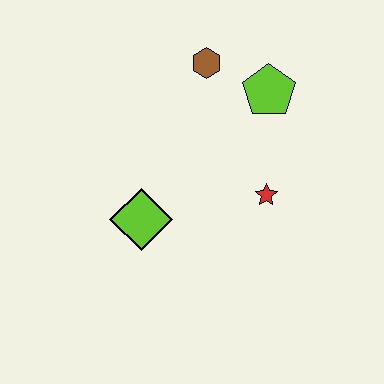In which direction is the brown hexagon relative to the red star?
The brown hexagon is above the red star.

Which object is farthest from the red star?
The brown hexagon is farthest from the red star.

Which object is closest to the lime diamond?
The red star is closest to the lime diamond.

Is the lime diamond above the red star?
No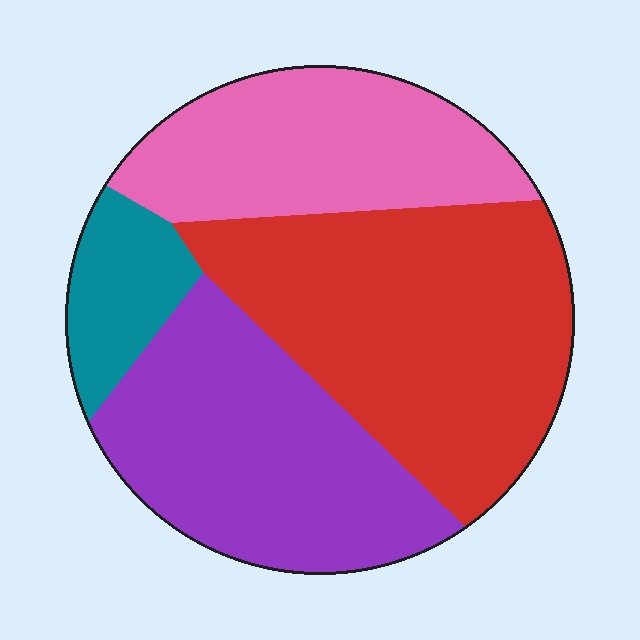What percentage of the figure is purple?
Purple covers around 30% of the figure.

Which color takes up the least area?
Teal, at roughly 10%.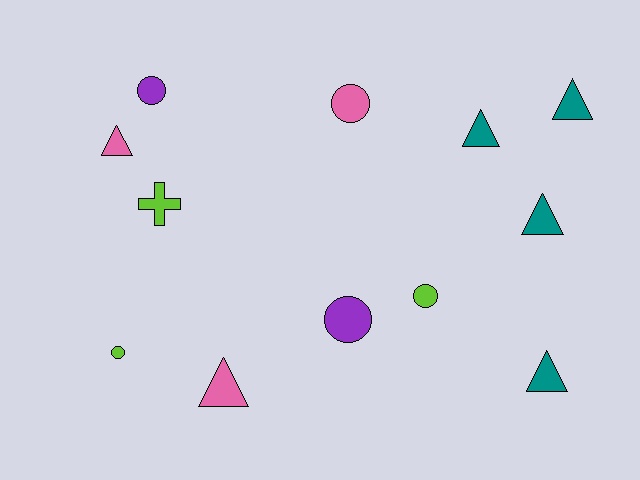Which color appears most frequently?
Teal, with 4 objects.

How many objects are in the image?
There are 12 objects.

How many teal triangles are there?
There are 4 teal triangles.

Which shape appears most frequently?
Triangle, with 6 objects.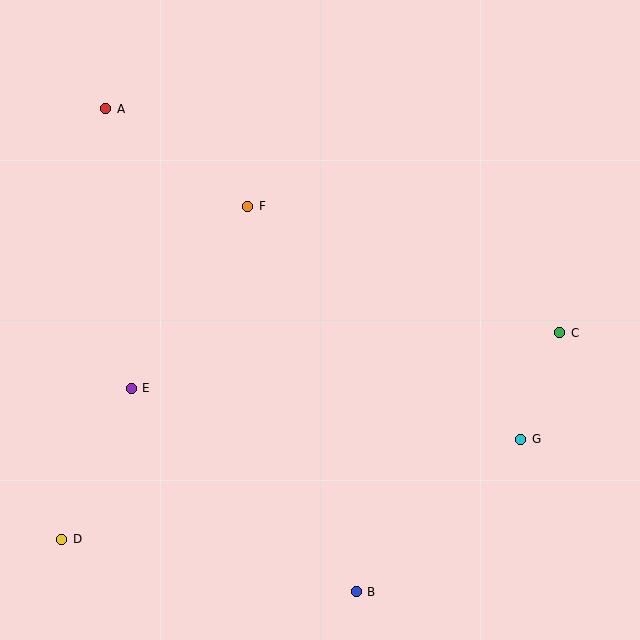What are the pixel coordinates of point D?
Point D is at (62, 539).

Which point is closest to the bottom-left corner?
Point D is closest to the bottom-left corner.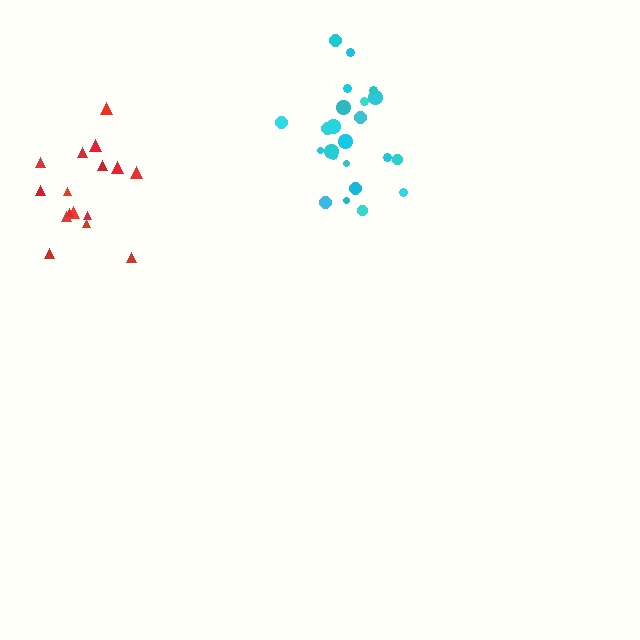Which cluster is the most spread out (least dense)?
Red.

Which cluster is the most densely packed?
Cyan.